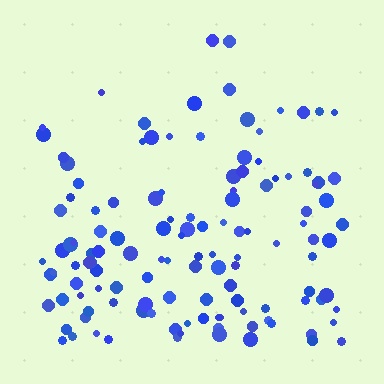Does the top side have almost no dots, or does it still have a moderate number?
Still a moderate number, just noticeably fewer than the bottom.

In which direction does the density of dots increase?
From top to bottom, with the bottom side densest.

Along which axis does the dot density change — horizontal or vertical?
Vertical.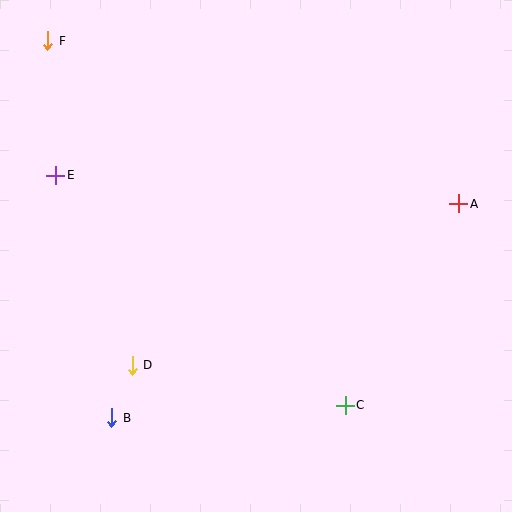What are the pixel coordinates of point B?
Point B is at (112, 418).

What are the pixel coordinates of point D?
Point D is at (132, 365).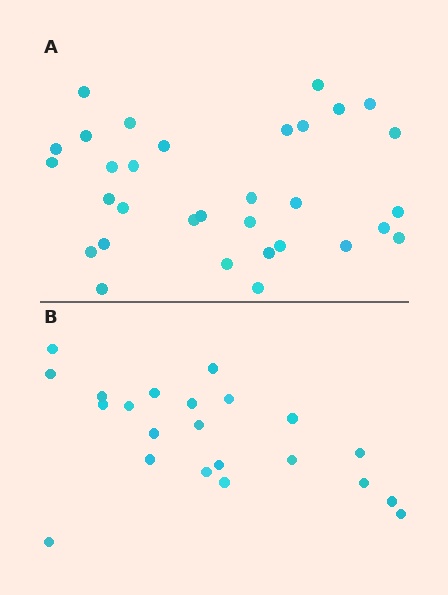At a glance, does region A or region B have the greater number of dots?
Region A (the top region) has more dots.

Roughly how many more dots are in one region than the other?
Region A has roughly 10 or so more dots than region B.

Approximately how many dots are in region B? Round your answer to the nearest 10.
About 20 dots. (The exact count is 22, which rounds to 20.)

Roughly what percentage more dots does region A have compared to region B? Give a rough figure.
About 45% more.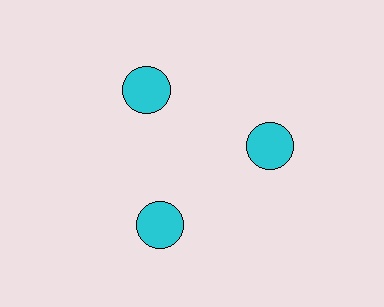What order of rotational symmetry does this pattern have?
This pattern has 3-fold rotational symmetry.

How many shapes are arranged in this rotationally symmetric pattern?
There are 3 shapes, arranged in 3 groups of 1.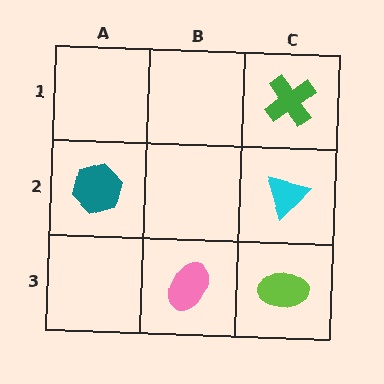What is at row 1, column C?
A green cross.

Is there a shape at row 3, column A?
No, that cell is empty.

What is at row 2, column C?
A cyan triangle.